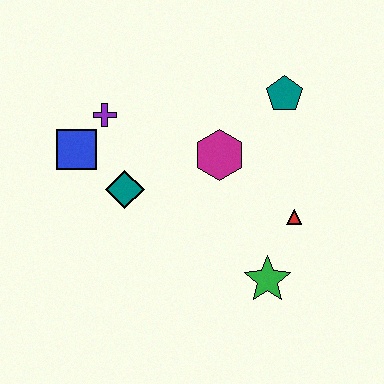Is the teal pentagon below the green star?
No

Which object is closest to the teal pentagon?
The magenta hexagon is closest to the teal pentagon.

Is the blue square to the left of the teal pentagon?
Yes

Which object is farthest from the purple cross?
The green star is farthest from the purple cross.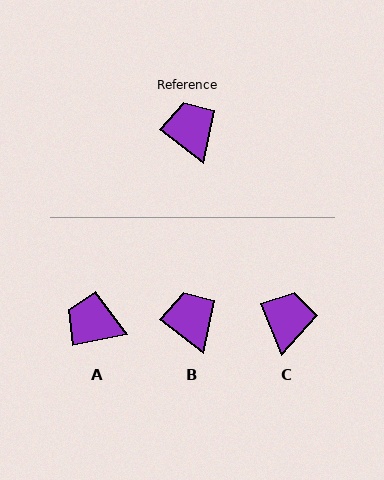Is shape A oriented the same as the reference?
No, it is off by about 48 degrees.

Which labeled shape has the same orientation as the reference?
B.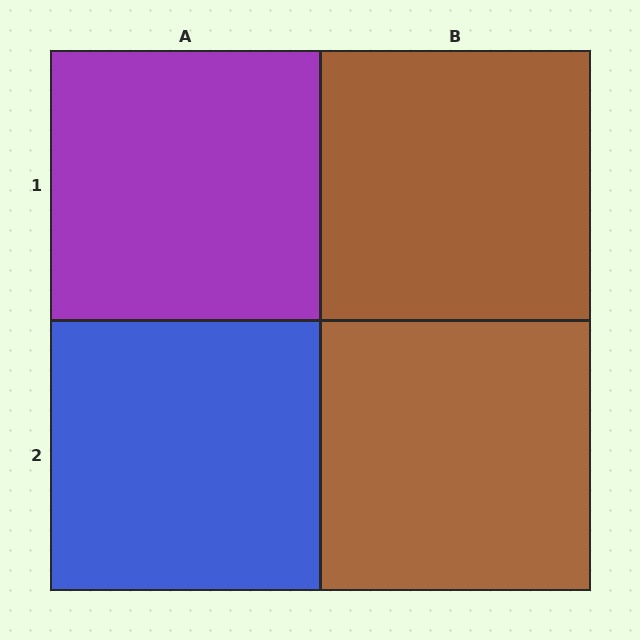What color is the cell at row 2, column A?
Blue.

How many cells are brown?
2 cells are brown.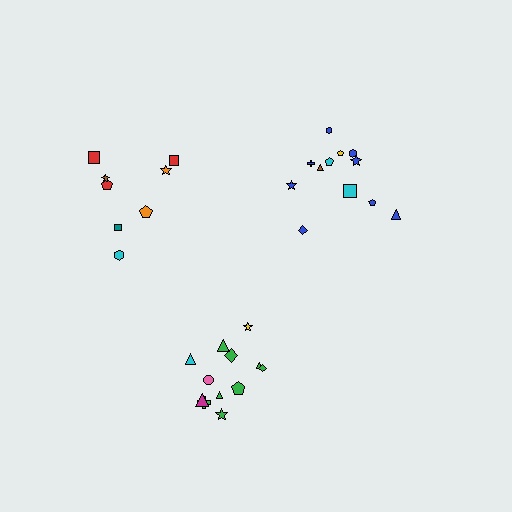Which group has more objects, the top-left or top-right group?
The top-right group.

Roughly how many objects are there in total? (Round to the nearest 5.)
Roughly 30 objects in total.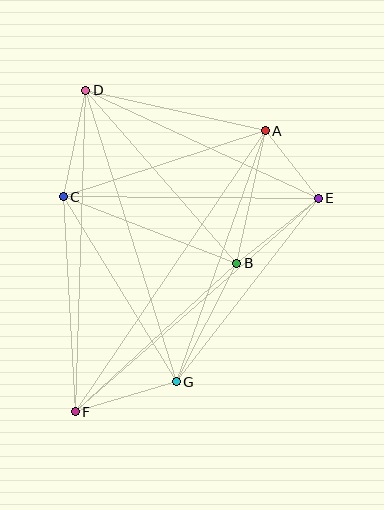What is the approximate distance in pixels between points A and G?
The distance between A and G is approximately 267 pixels.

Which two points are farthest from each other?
Points A and F are farthest from each other.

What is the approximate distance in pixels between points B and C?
The distance between B and C is approximately 186 pixels.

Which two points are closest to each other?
Points A and E are closest to each other.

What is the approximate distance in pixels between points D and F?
The distance between D and F is approximately 322 pixels.